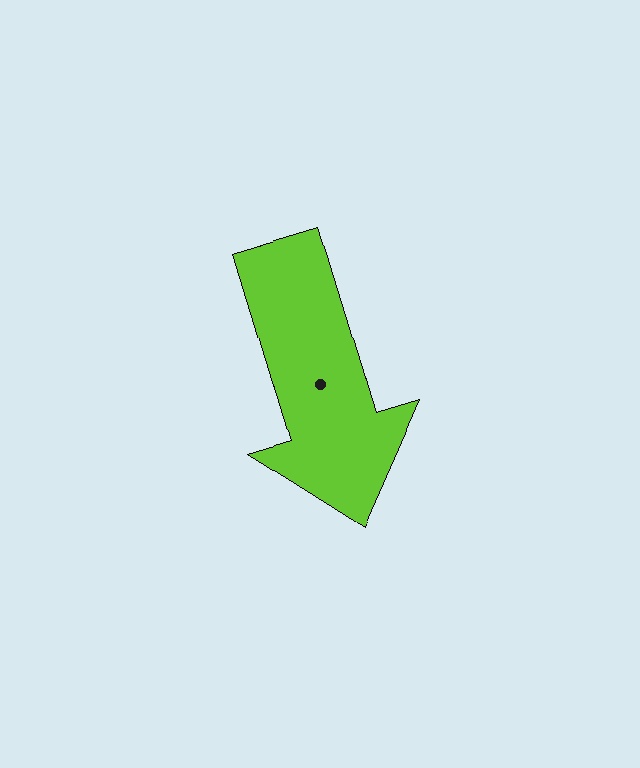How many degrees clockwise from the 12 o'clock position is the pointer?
Approximately 163 degrees.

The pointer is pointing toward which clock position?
Roughly 5 o'clock.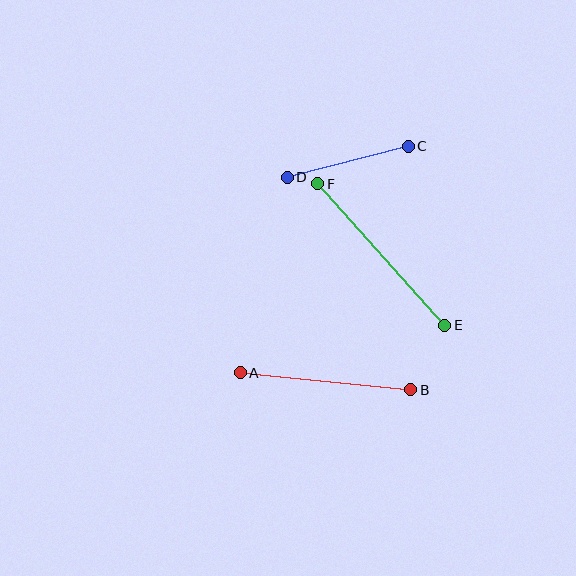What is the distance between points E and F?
The distance is approximately 190 pixels.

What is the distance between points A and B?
The distance is approximately 171 pixels.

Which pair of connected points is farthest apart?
Points E and F are farthest apart.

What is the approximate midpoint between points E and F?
The midpoint is at approximately (381, 254) pixels.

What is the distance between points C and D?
The distance is approximately 125 pixels.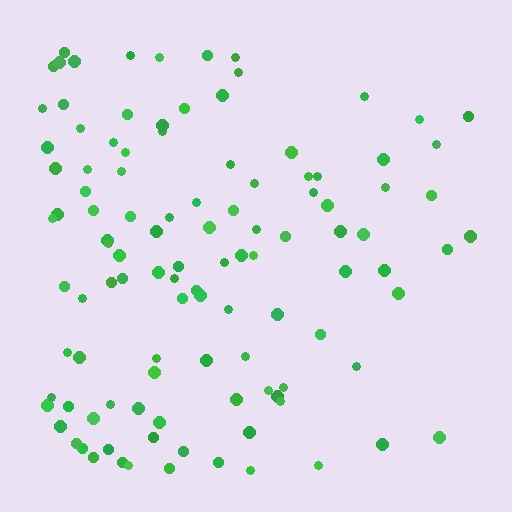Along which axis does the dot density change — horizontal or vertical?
Horizontal.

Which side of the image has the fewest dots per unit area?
The right.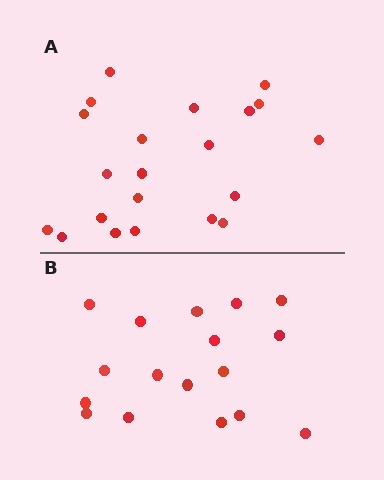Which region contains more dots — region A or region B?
Region A (the top region) has more dots.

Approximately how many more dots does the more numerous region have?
Region A has about 4 more dots than region B.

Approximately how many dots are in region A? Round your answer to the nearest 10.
About 20 dots. (The exact count is 21, which rounds to 20.)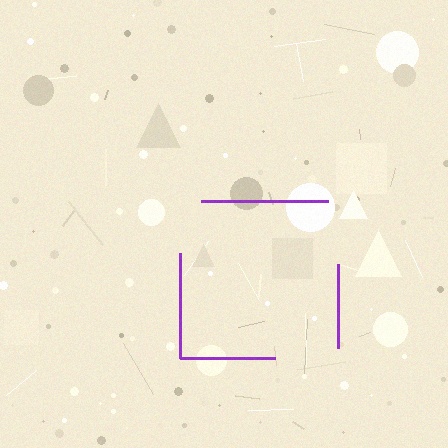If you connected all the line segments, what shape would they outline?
They would outline a square.